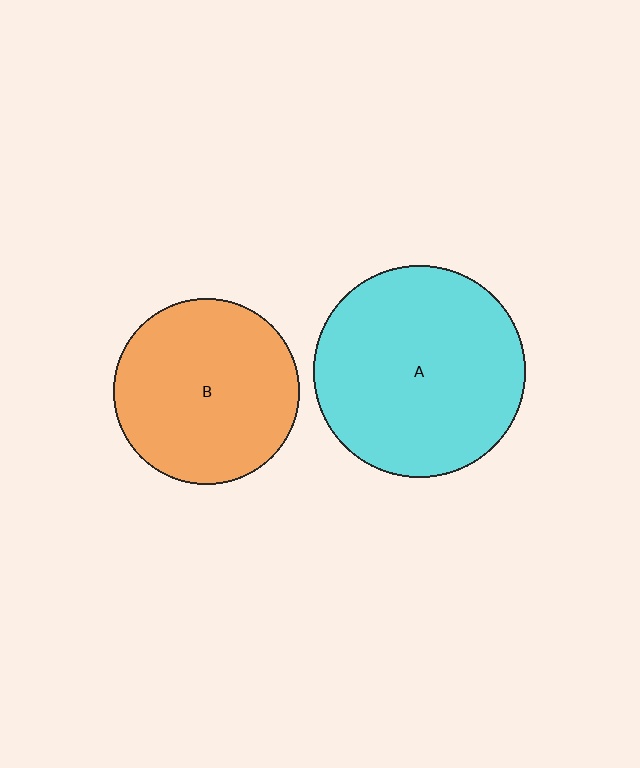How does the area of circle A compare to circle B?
Approximately 1.3 times.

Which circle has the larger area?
Circle A (cyan).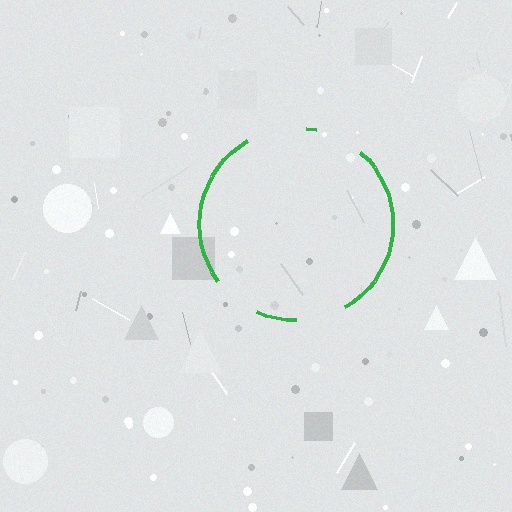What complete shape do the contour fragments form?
The contour fragments form a circle.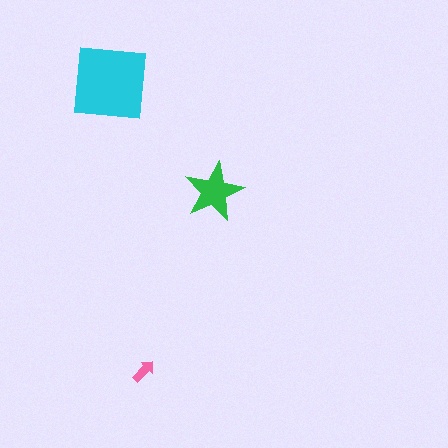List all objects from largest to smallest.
The cyan square, the green star, the pink arrow.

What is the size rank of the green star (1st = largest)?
2nd.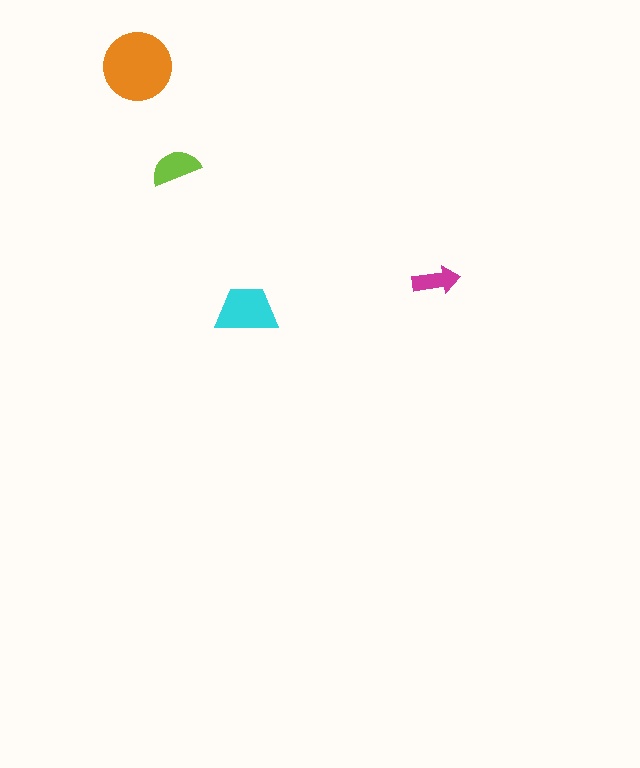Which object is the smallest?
The magenta arrow.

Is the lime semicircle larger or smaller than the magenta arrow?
Larger.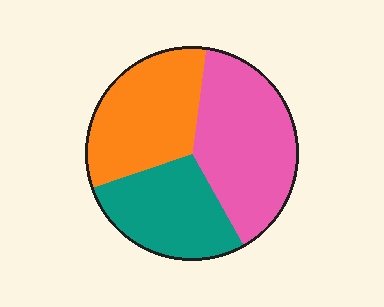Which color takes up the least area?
Teal, at roughly 30%.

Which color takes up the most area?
Pink, at roughly 40%.